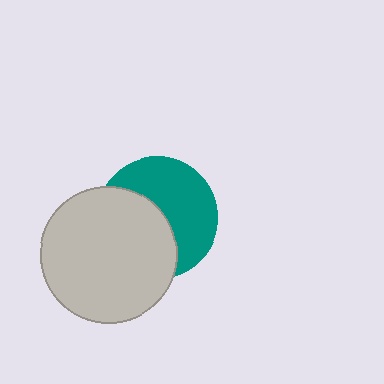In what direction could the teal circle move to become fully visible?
The teal circle could move toward the upper-right. That would shift it out from behind the light gray circle entirely.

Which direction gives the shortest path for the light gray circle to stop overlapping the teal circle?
Moving toward the lower-left gives the shortest separation.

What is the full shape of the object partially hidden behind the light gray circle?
The partially hidden object is a teal circle.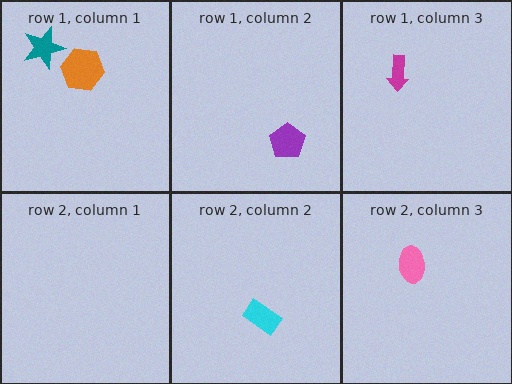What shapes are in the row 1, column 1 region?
The orange hexagon, the teal star.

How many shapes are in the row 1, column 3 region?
1.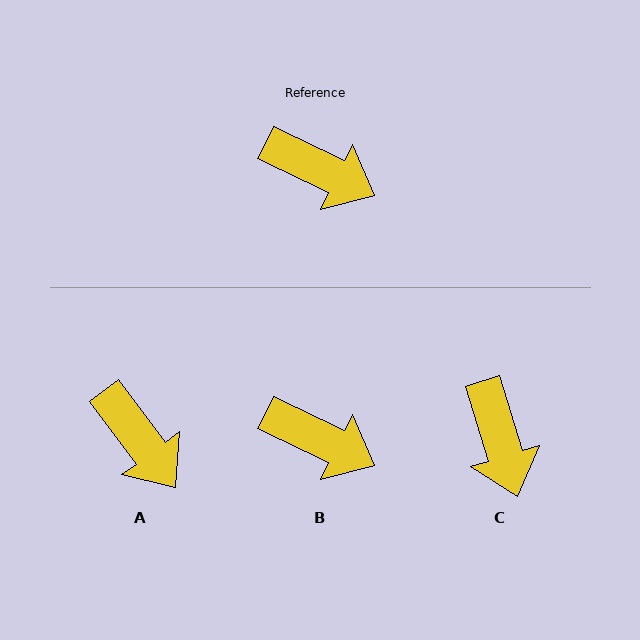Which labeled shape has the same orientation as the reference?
B.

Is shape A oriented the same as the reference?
No, it is off by about 27 degrees.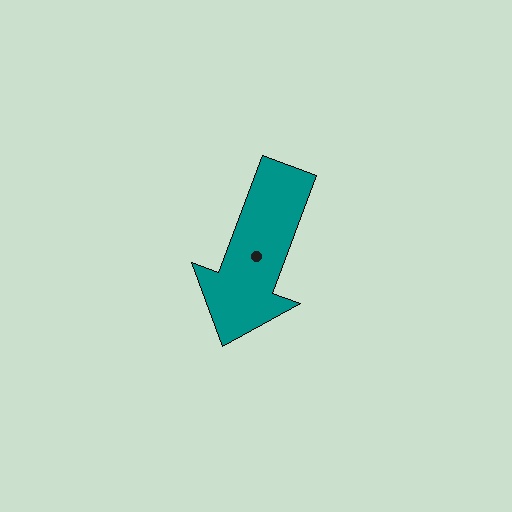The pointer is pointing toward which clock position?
Roughly 7 o'clock.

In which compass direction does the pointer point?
South.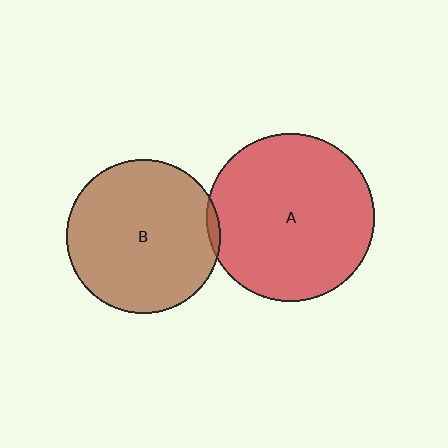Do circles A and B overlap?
Yes.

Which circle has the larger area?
Circle A (red).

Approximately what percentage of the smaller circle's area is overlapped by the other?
Approximately 5%.